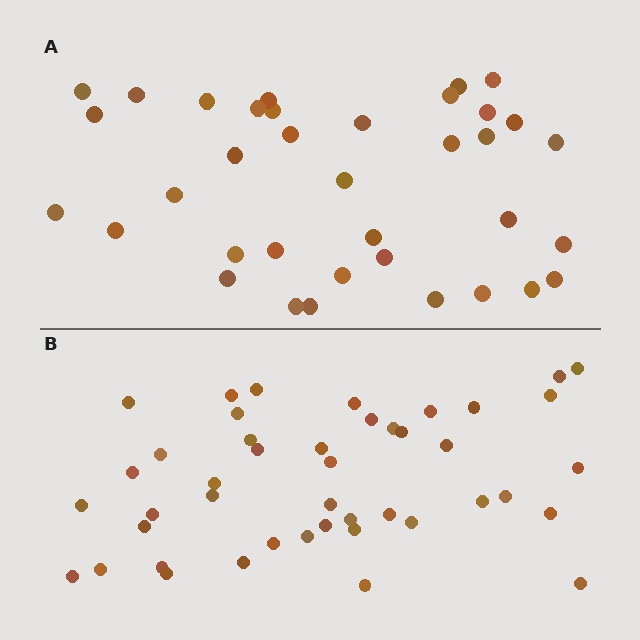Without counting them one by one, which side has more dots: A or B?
Region B (the bottom region) has more dots.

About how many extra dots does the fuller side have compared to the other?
Region B has roughly 8 or so more dots than region A.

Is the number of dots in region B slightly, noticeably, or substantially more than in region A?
Region B has only slightly more — the two regions are fairly close. The ratio is roughly 1.2 to 1.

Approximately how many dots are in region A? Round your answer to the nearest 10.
About 40 dots. (The exact count is 36, which rounds to 40.)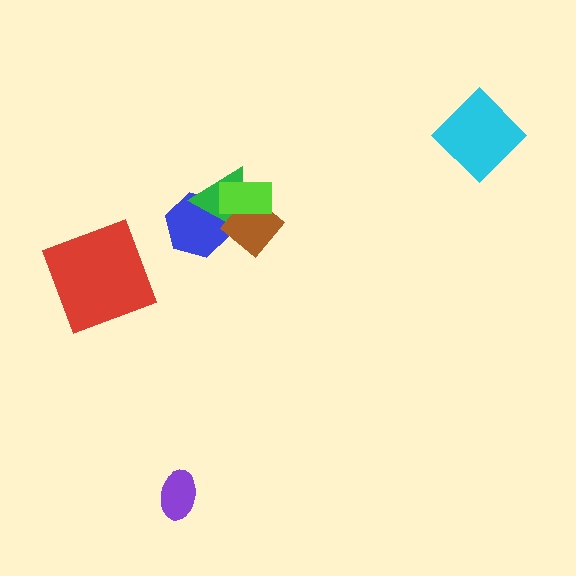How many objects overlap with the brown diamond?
3 objects overlap with the brown diamond.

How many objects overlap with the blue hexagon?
2 objects overlap with the blue hexagon.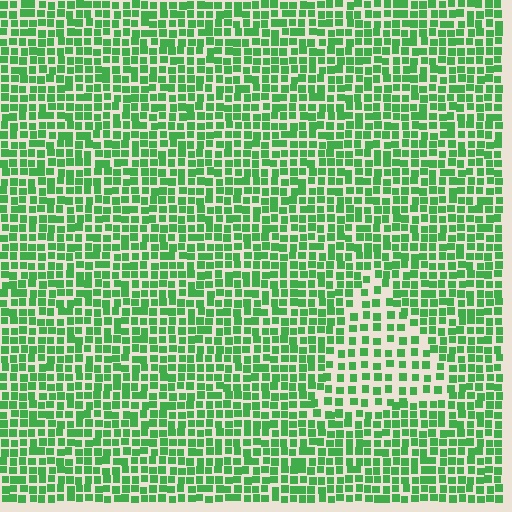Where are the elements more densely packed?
The elements are more densely packed outside the triangle boundary.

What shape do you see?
I see a triangle.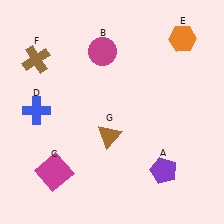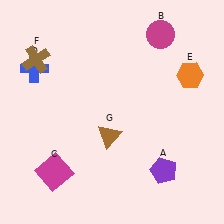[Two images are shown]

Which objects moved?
The objects that moved are: the magenta circle (B), the blue cross (D), the orange hexagon (E).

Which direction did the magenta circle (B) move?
The magenta circle (B) moved right.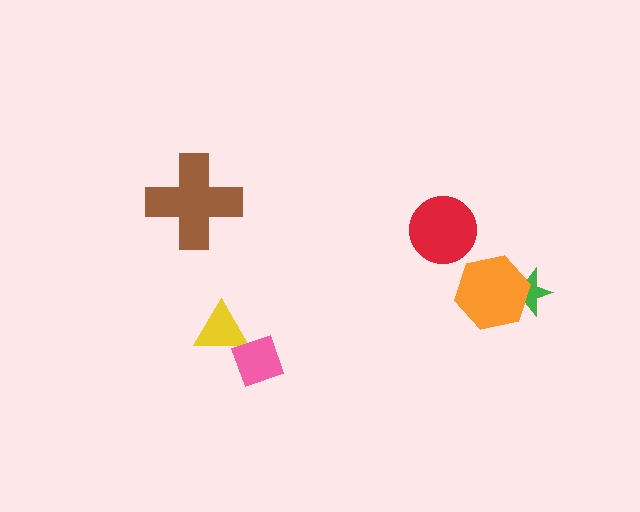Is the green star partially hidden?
Yes, it is partially covered by another shape.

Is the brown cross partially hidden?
No, no other shape covers it.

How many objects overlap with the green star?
1 object overlaps with the green star.